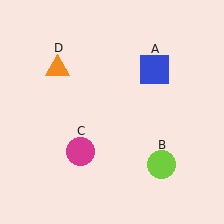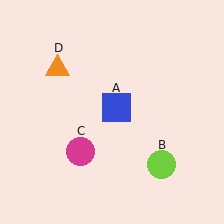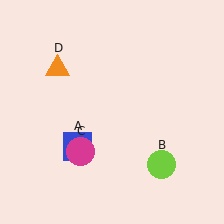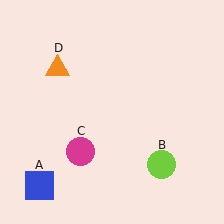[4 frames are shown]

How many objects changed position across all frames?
1 object changed position: blue square (object A).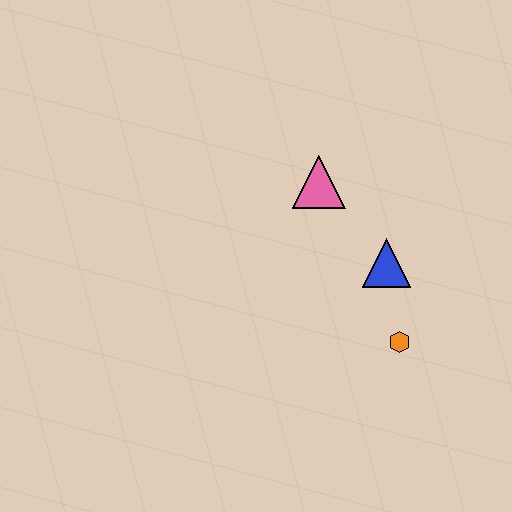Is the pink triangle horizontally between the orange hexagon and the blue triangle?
No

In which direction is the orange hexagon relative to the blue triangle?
The orange hexagon is below the blue triangle.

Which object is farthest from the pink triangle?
The orange hexagon is farthest from the pink triangle.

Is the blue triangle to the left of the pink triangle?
No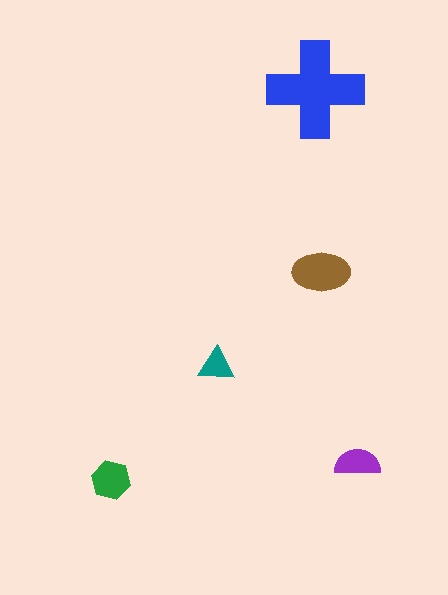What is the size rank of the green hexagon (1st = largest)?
3rd.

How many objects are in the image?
There are 5 objects in the image.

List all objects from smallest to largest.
The teal triangle, the purple semicircle, the green hexagon, the brown ellipse, the blue cross.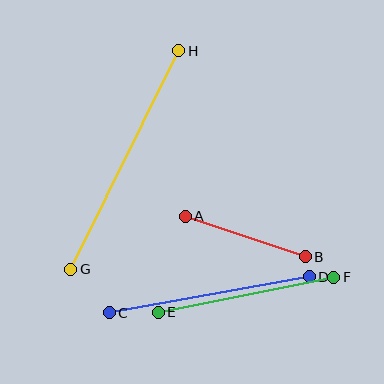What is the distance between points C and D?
The distance is approximately 203 pixels.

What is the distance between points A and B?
The distance is approximately 126 pixels.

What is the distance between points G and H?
The distance is approximately 244 pixels.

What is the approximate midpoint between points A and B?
The midpoint is at approximately (245, 237) pixels.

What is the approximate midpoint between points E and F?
The midpoint is at approximately (246, 295) pixels.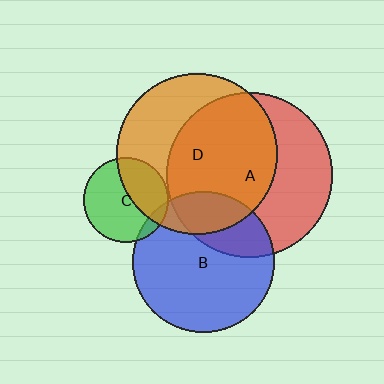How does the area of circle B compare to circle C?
Approximately 2.7 times.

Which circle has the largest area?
Circle A (red).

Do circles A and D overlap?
Yes.